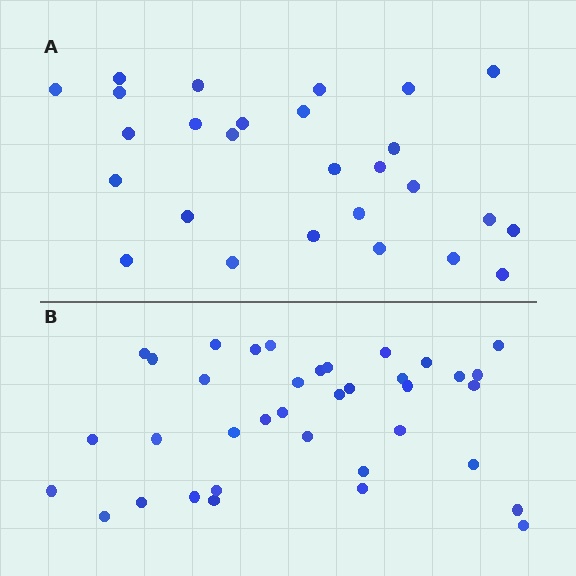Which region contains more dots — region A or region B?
Region B (the bottom region) has more dots.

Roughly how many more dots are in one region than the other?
Region B has roughly 10 or so more dots than region A.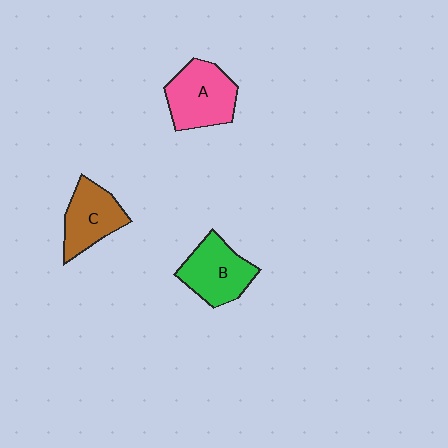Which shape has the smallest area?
Shape C (brown).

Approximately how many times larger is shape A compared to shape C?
Approximately 1.2 times.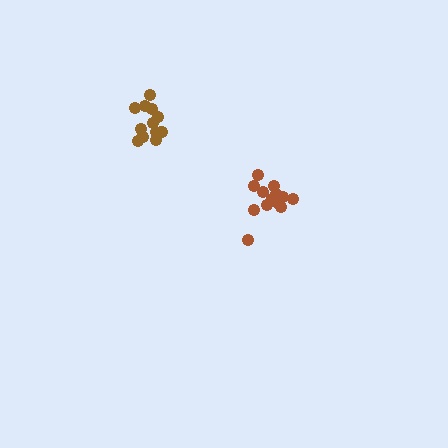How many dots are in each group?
Group 1: 12 dots, Group 2: 13 dots (25 total).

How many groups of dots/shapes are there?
There are 2 groups.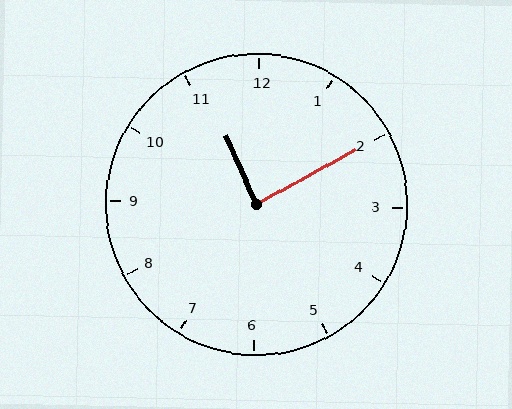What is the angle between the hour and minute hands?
Approximately 85 degrees.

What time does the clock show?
11:10.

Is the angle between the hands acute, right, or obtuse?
It is right.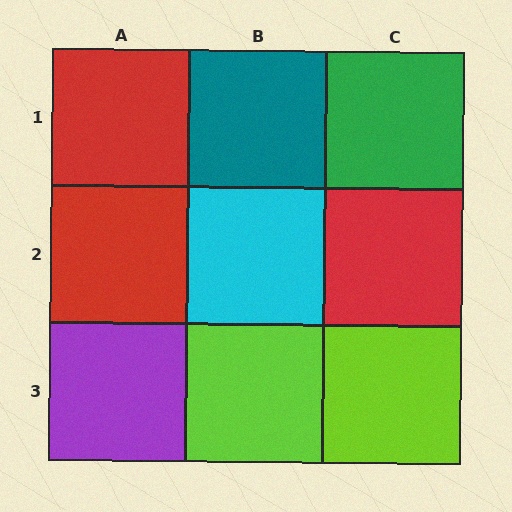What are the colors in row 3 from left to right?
Purple, lime, lime.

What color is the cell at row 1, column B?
Teal.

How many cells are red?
3 cells are red.